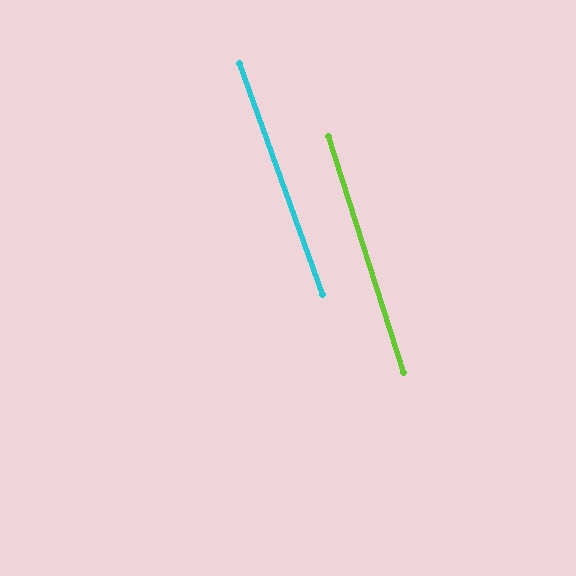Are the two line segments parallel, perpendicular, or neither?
Parallel — their directions differ by only 1.8°.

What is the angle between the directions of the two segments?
Approximately 2 degrees.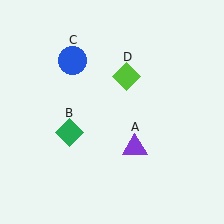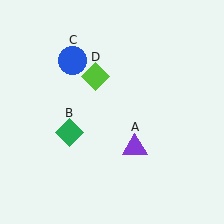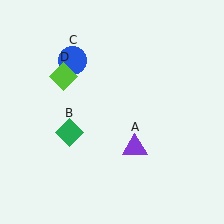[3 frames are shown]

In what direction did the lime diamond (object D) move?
The lime diamond (object D) moved left.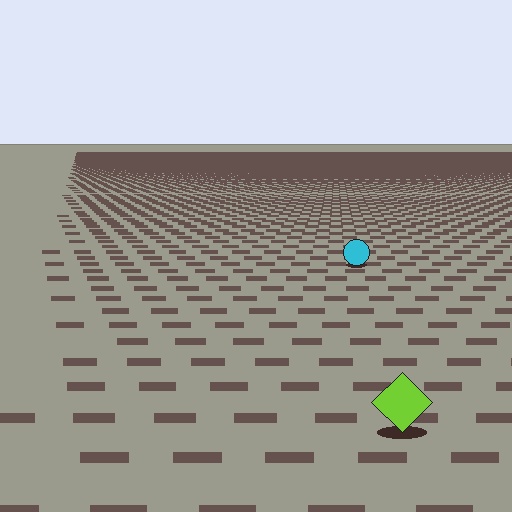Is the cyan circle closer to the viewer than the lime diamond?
No. The lime diamond is closer — you can tell from the texture gradient: the ground texture is coarser near it.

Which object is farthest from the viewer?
The cyan circle is farthest from the viewer. It appears smaller and the ground texture around it is denser.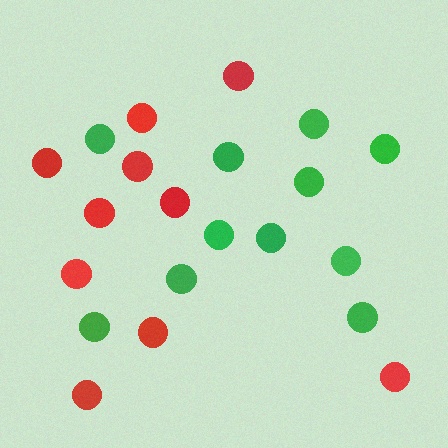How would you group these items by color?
There are 2 groups: one group of red circles (10) and one group of green circles (11).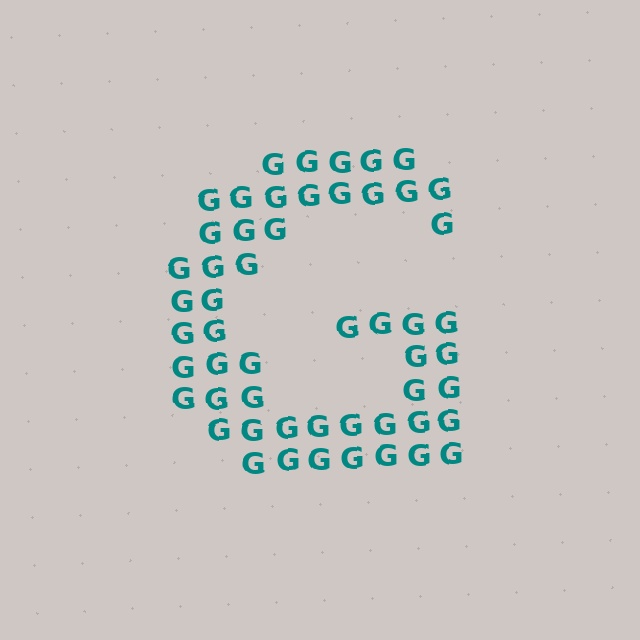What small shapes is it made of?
It is made of small letter G's.